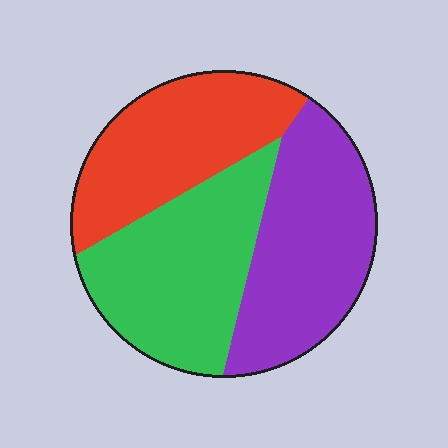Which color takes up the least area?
Red, at roughly 30%.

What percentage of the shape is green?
Green takes up about one third (1/3) of the shape.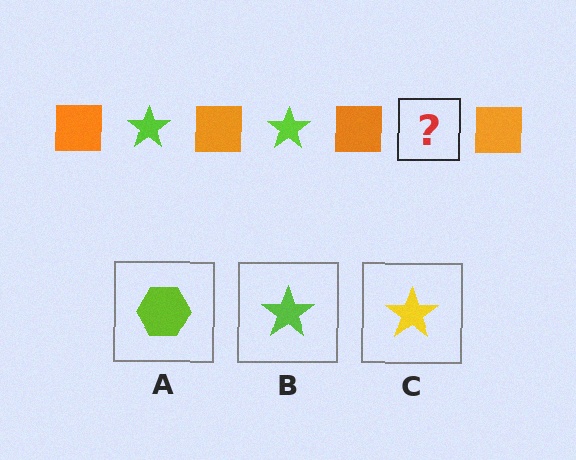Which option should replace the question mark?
Option B.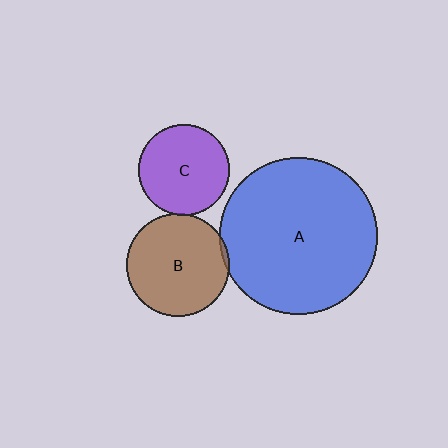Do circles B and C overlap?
Yes.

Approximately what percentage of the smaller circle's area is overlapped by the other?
Approximately 5%.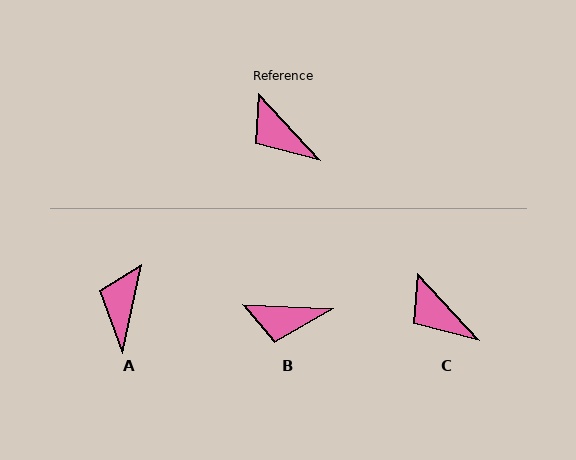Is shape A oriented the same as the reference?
No, it is off by about 55 degrees.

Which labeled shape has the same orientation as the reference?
C.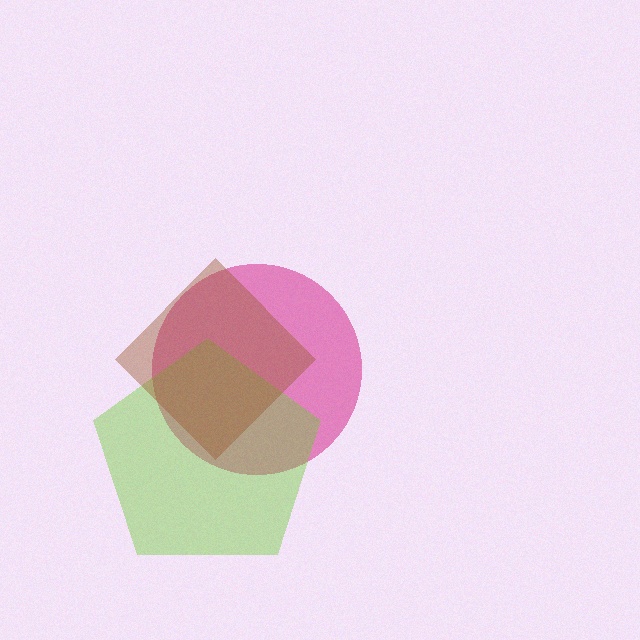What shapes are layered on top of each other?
The layered shapes are: a magenta circle, a lime pentagon, a brown diamond.